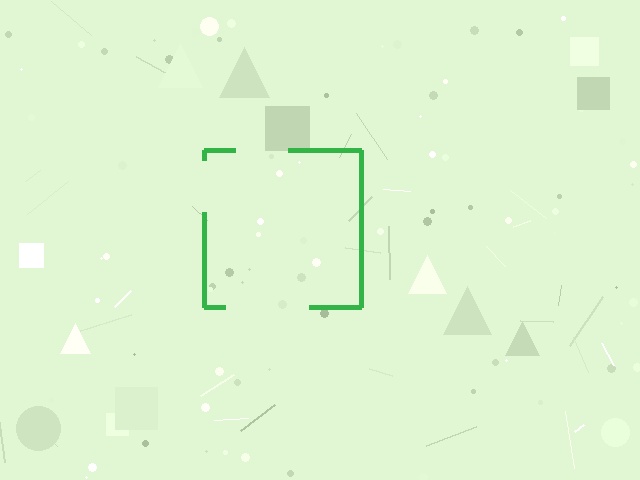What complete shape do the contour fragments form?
The contour fragments form a square.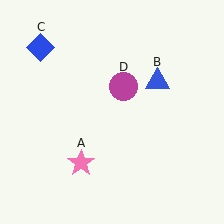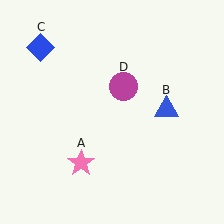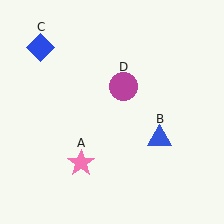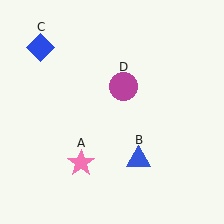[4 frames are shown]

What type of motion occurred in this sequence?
The blue triangle (object B) rotated clockwise around the center of the scene.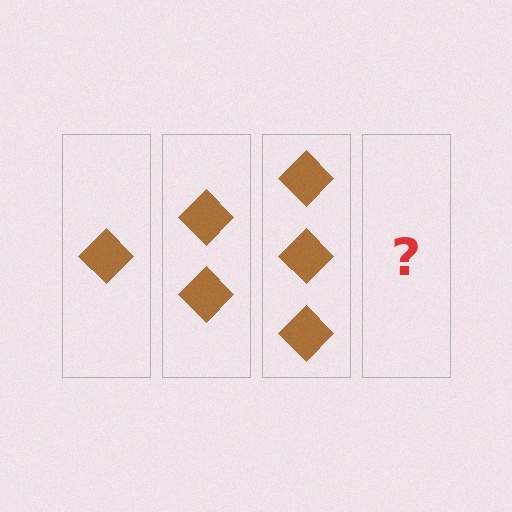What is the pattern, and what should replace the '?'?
The pattern is that each step adds one more diamond. The '?' should be 4 diamonds.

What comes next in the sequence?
The next element should be 4 diamonds.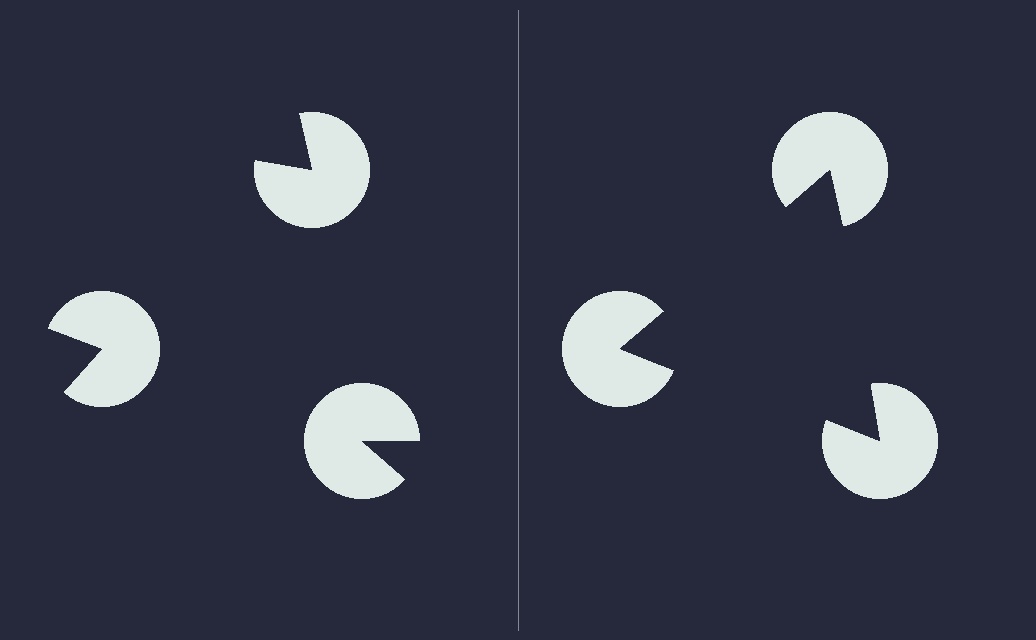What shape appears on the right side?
An illusory triangle.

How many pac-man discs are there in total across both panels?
6 — 3 on each side.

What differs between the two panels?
The pac-man discs are positioned identically on both sides; only the wedge orientations differ. On the right they align to a triangle; on the left they are misaligned.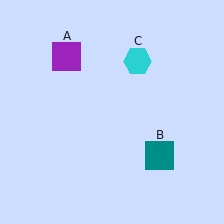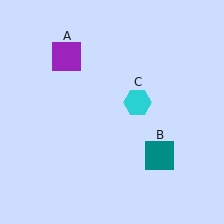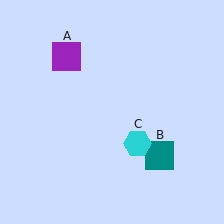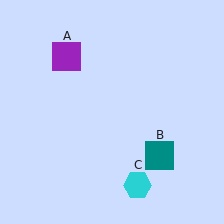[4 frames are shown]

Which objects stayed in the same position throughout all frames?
Purple square (object A) and teal square (object B) remained stationary.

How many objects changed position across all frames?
1 object changed position: cyan hexagon (object C).